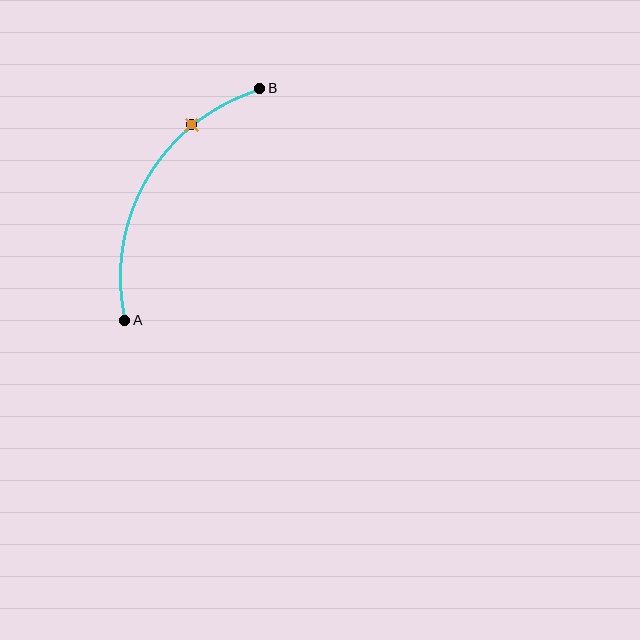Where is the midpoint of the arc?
The arc midpoint is the point on the curve farthest from the straight line joining A and B. It sits to the left of that line.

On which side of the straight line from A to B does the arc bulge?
The arc bulges to the left of the straight line connecting A and B.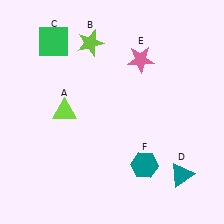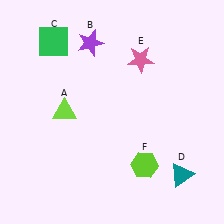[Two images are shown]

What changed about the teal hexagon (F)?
In Image 1, F is teal. In Image 2, it changed to lime.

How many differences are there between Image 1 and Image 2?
There are 2 differences between the two images.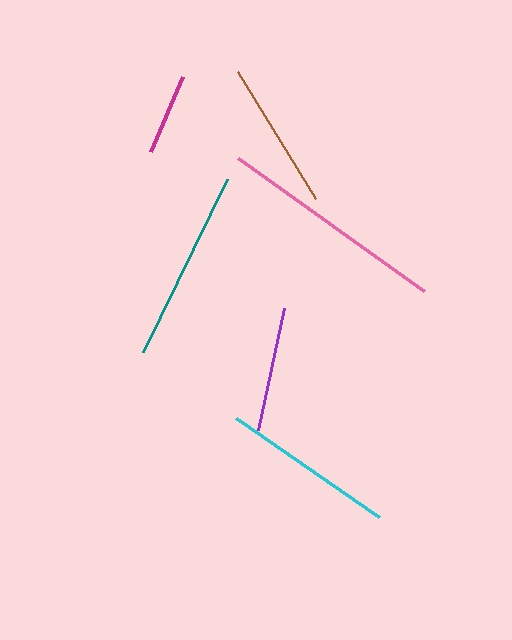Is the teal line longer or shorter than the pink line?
The pink line is longer than the teal line.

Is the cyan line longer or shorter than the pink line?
The pink line is longer than the cyan line.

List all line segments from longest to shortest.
From longest to shortest: pink, teal, cyan, brown, purple, magenta.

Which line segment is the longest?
The pink line is the longest at approximately 229 pixels.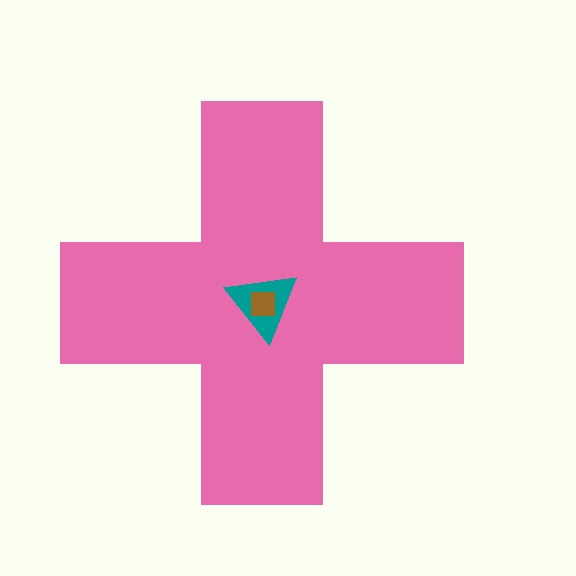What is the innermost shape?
The brown square.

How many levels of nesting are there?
3.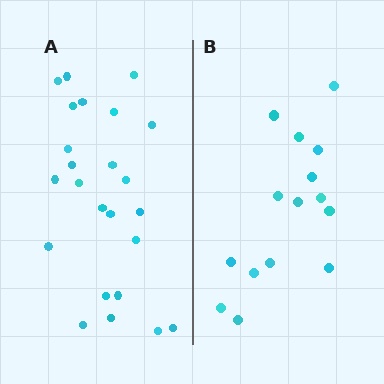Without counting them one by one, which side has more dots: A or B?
Region A (the left region) has more dots.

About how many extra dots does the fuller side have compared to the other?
Region A has roughly 8 or so more dots than region B.